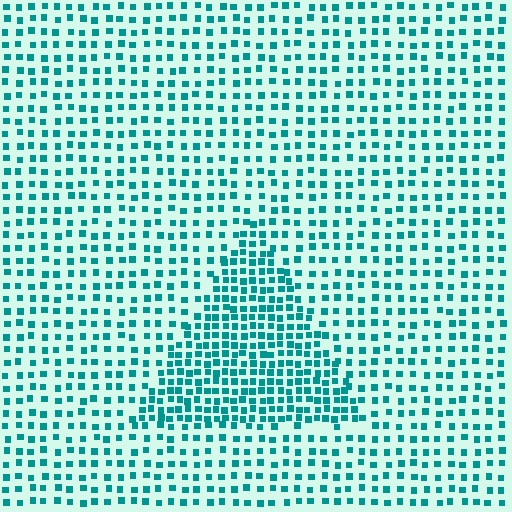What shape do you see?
I see a triangle.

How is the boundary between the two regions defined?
The boundary is defined by a change in element density (approximately 1.9x ratio). All elements are the same color, size, and shape.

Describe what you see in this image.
The image contains small teal elements arranged at two different densities. A triangle-shaped region is visible where the elements are more densely packed than the surrounding area.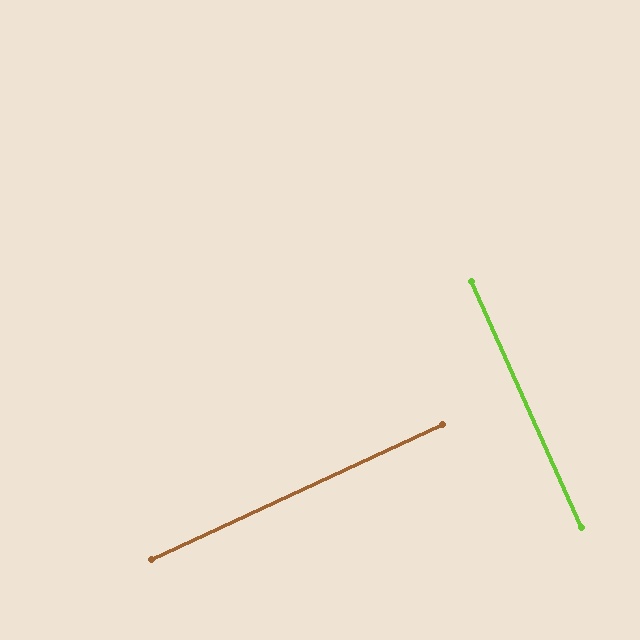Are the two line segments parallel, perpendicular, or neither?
Perpendicular — they meet at approximately 89°.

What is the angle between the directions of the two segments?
Approximately 89 degrees.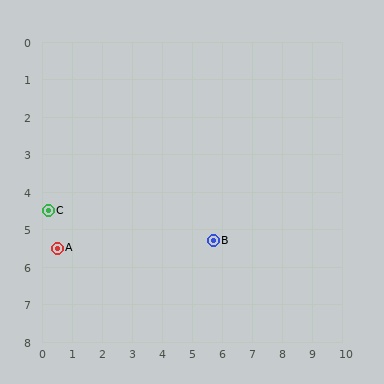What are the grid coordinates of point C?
Point C is at approximately (0.2, 4.5).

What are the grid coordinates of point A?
Point A is at approximately (0.5, 5.5).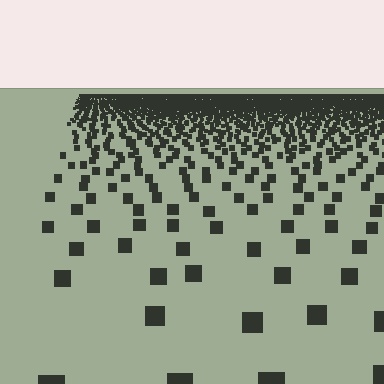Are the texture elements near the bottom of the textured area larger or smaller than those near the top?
Larger. Near the bottom, elements are closer to the viewer and appear at a bigger on-screen size.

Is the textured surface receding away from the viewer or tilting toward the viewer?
The surface is receding away from the viewer. Texture elements get smaller and denser toward the top.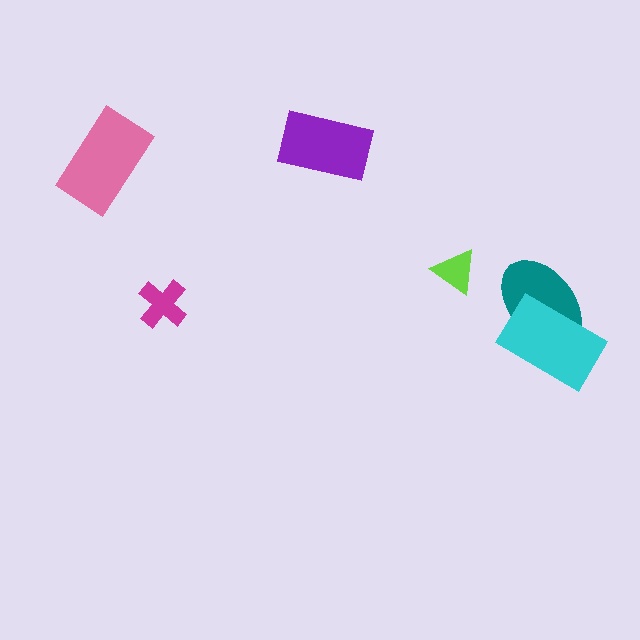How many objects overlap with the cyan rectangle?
1 object overlaps with the cyan rectangle.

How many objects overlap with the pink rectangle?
0 objects overlap with the pink rectangle.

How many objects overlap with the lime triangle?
0 objects overlap with the lime triangle.